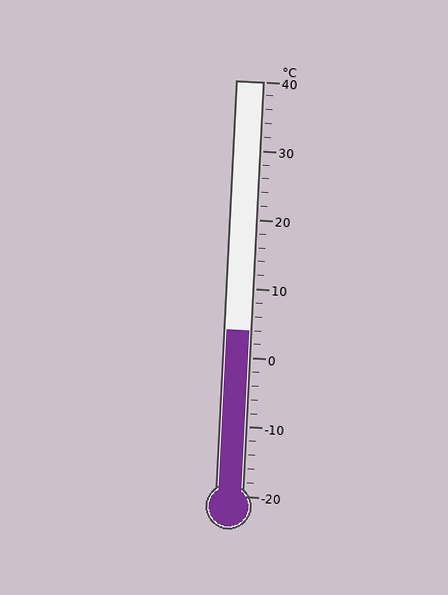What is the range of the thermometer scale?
The thermometer scale ranges from -20°C to 40°C.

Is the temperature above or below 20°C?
The temperature is below 20°C.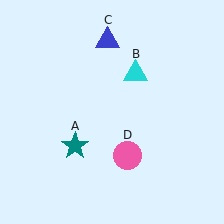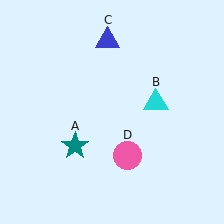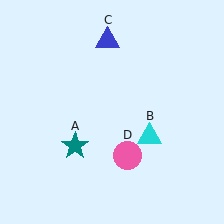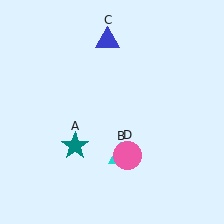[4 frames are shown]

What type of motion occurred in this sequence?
The cyan triangle (object B) rotated clockwise around the center of the scene.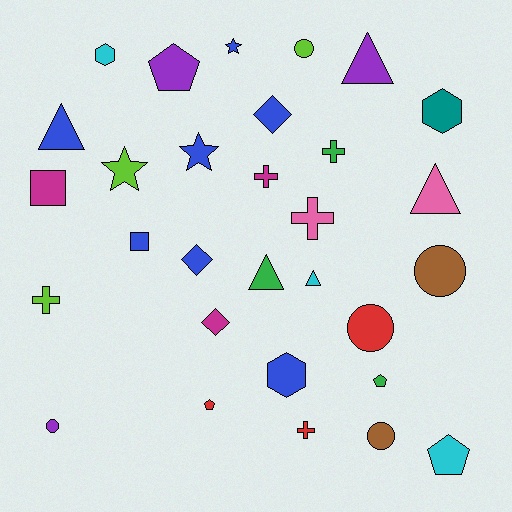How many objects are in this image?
There are 30 objects.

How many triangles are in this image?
There are 5 triangles.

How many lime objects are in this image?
There are 3 lime objects.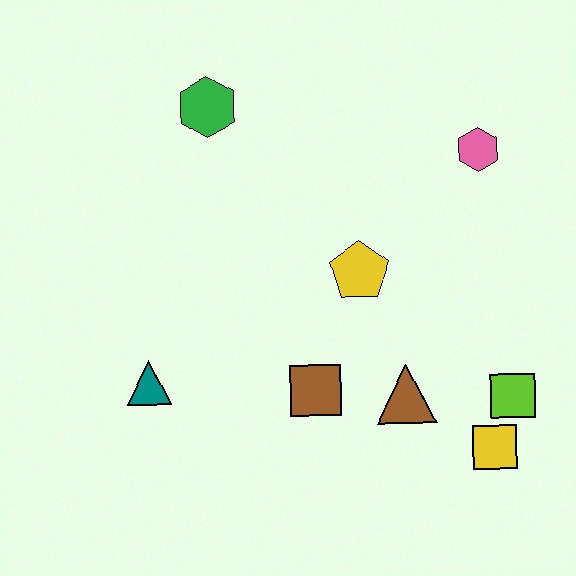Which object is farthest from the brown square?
The green hexagon is farthest from the brown square.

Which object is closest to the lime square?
The yellow square is closest to the lime square.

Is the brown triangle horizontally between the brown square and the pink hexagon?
Yes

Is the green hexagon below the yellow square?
No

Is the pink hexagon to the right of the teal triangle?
Yes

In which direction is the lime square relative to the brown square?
The lime square is to the right of the brown square.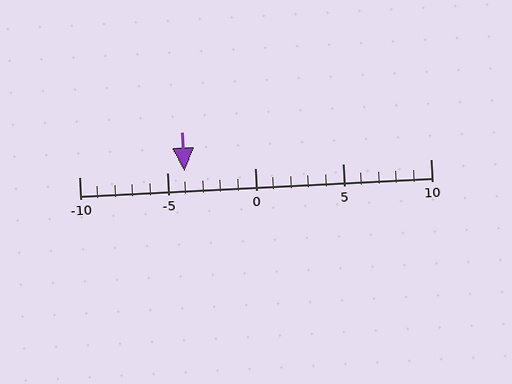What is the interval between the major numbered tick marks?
The major tick marks are spaced 5 units apart.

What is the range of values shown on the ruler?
The ruler shows values from -10 to 10.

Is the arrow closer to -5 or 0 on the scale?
The arrow is closer to -5.